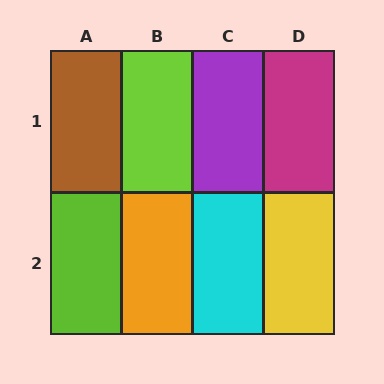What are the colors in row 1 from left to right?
Brown, lime, purple, magenta.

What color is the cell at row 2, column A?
Lime.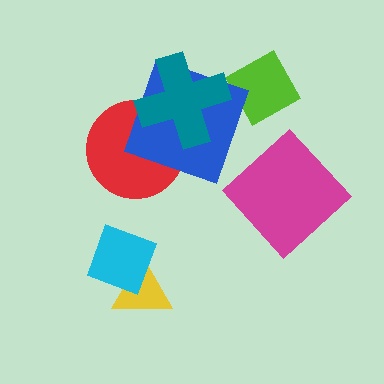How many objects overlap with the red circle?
2 objects overlap with the red circle.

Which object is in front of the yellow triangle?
The cyan diamond is in front of the yellow triangle.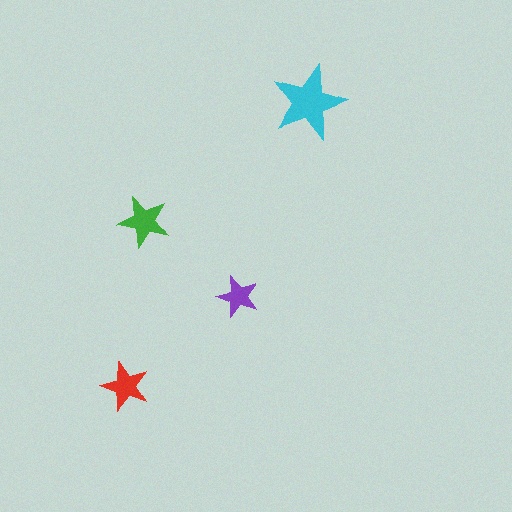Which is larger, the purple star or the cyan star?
The cyan one.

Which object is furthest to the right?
The cyan star is rightmost.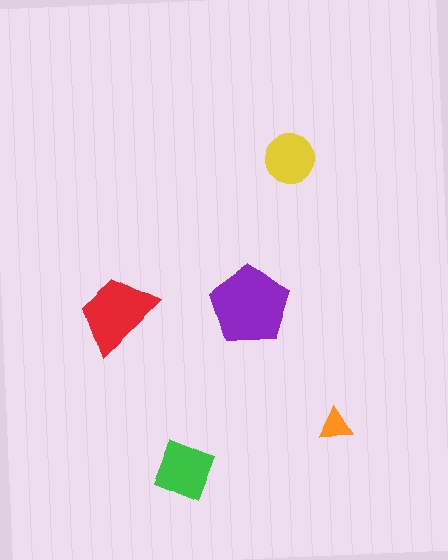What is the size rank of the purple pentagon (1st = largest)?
1st.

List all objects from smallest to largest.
The orange triangle, the yellow circle, the green diamond, the red trapezoid, the purple pentagon.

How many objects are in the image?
There are 5 objects in the image.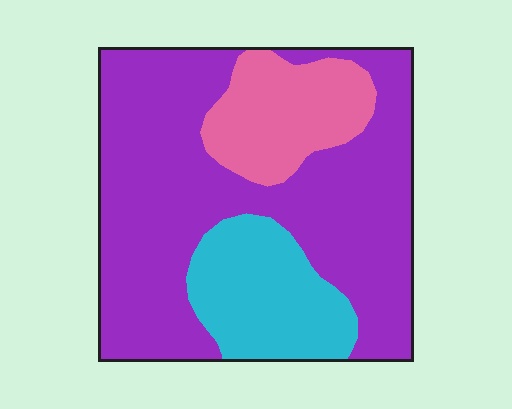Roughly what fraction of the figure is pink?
Pink takes up about one sixth (1/6) of the figure.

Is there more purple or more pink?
Purple.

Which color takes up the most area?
Purple, at roughly 65%.